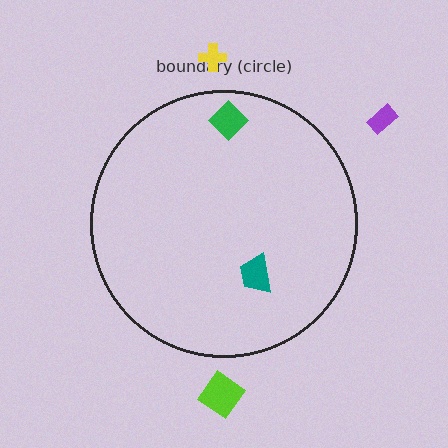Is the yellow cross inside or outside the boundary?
Outside.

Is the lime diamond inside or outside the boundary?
Outside.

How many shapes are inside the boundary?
2 inside, 3 outside.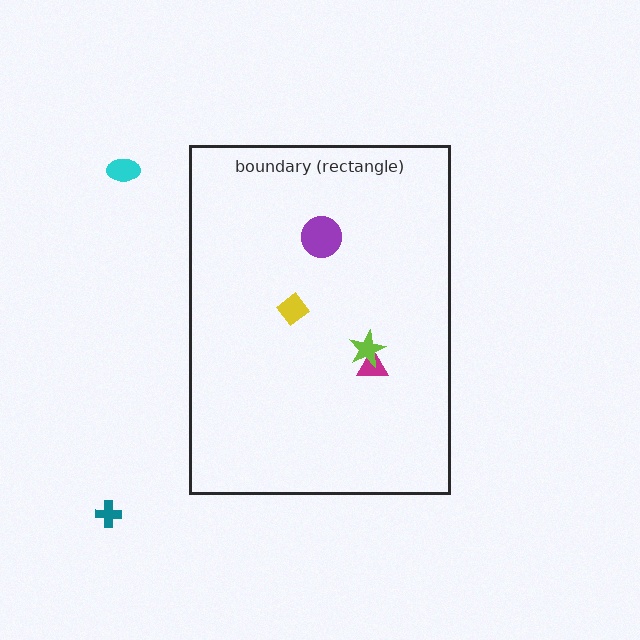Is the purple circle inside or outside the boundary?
Inside.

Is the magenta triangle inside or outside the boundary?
Inside.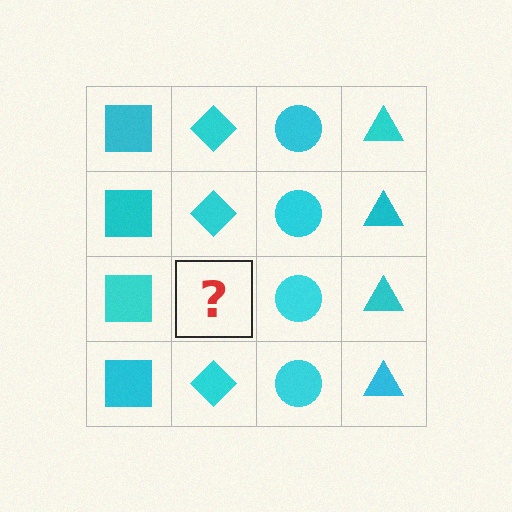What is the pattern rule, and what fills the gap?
The rule is that each column has a consistent shape. The gap should be filled with a cyan diamond.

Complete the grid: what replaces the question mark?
The question mark should be replaced with a cyan diamond.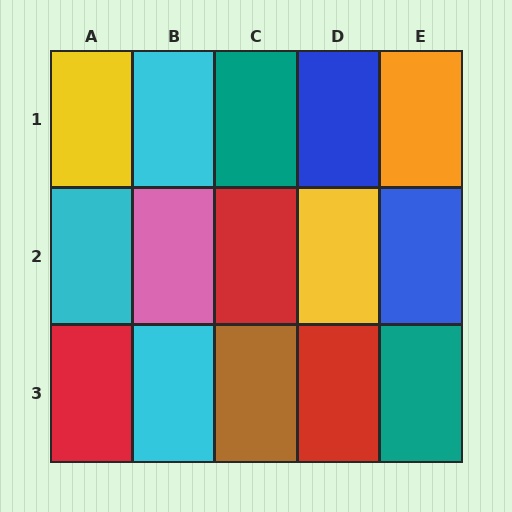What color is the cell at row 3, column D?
Red.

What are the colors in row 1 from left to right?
Yellow, cyan, teal, blue, orange.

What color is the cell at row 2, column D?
Yellow.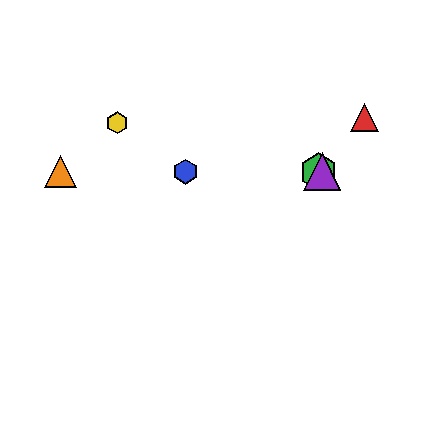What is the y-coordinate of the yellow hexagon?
The yellow hexagon is at y≈123.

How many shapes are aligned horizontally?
4 shapes (the blue hexagon, the green hexagon, the purple triangle, the orange triangle) are aligned horizontally.